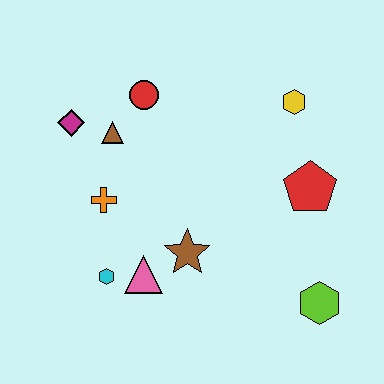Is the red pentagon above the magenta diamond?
No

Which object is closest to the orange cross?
The brown triangle is closest to the orange cross.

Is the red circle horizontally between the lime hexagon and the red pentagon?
No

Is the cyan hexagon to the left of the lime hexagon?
Yes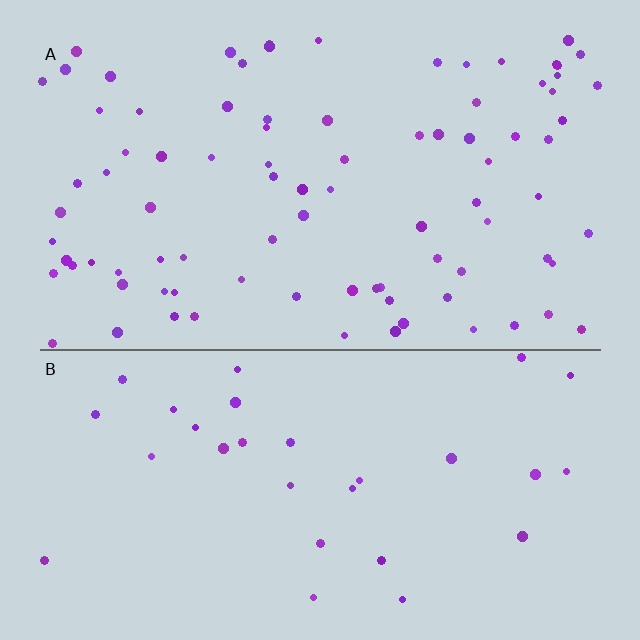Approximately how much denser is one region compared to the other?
Approximately 2.8× — region A over region B.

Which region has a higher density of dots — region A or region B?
A (the top).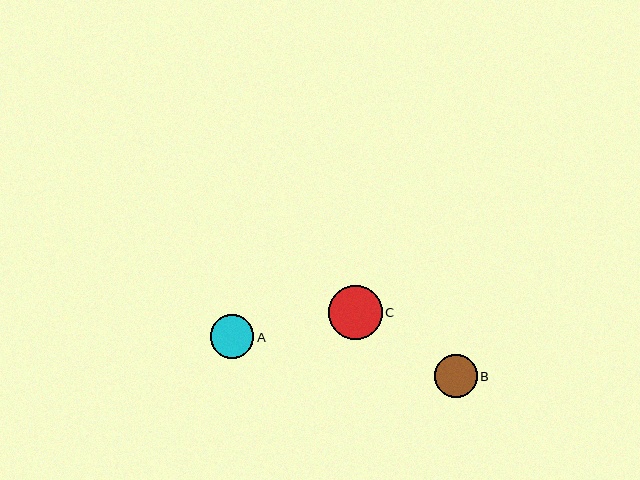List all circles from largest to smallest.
From largest to smallest: C, A, B.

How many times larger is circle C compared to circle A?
Circle C is approximately 1.2 times the size of circle A.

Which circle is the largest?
Circle C is the largest with a size of approximately 54 pixels.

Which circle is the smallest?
Circle B is the smallest with a size of approximately 43 pixels.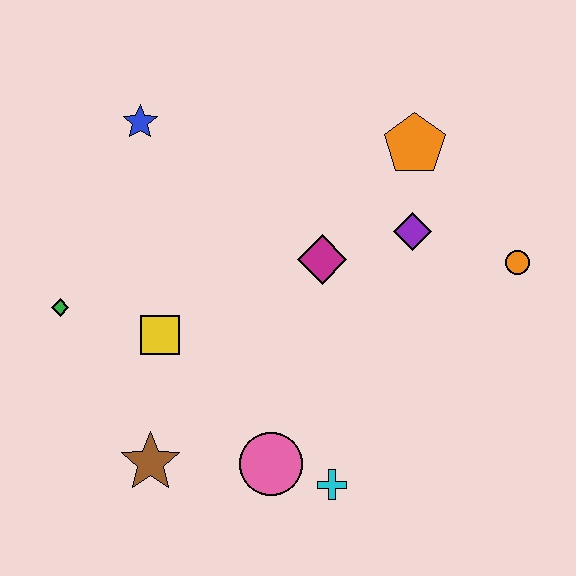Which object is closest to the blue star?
The green diamond is closest to the blue star.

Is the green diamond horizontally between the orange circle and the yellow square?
No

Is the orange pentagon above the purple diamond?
Yes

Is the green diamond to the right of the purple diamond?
No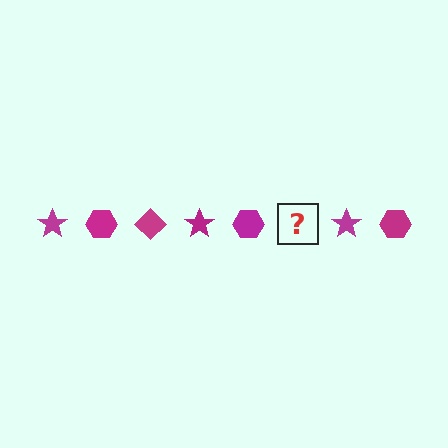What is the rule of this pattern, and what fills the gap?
The rule is that the pattern cycles through star, hexagon, diamond shapes in magenta. The gap should be filled with a magenta diamond.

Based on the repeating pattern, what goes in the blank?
The blank should be a magenta diamond.